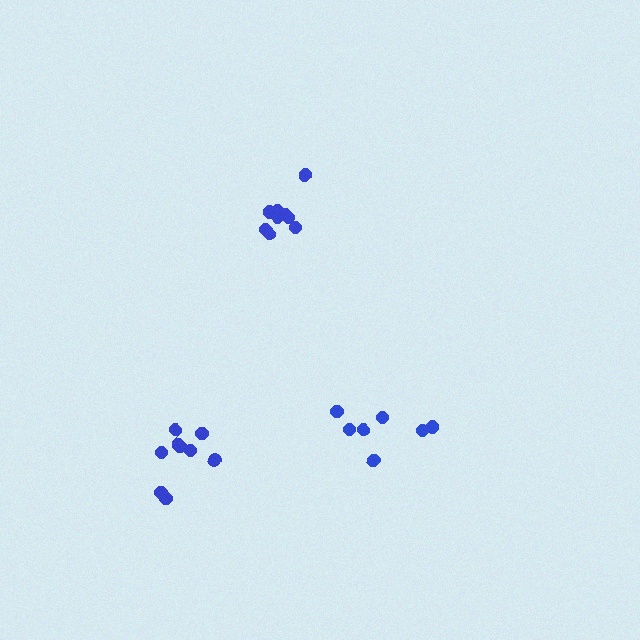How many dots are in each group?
Group 1: 10 dots, Group 2: 7 dots, Group 3: 10 dots (27 total).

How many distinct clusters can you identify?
There are 3 distinct clusters.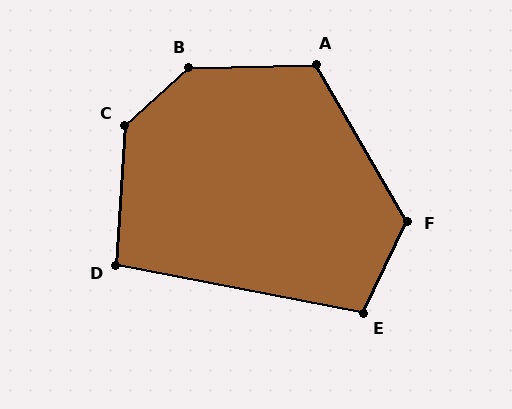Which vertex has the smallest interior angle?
D, at approximately 97 degrees.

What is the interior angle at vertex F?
Approximately 124 degrees (obtuse).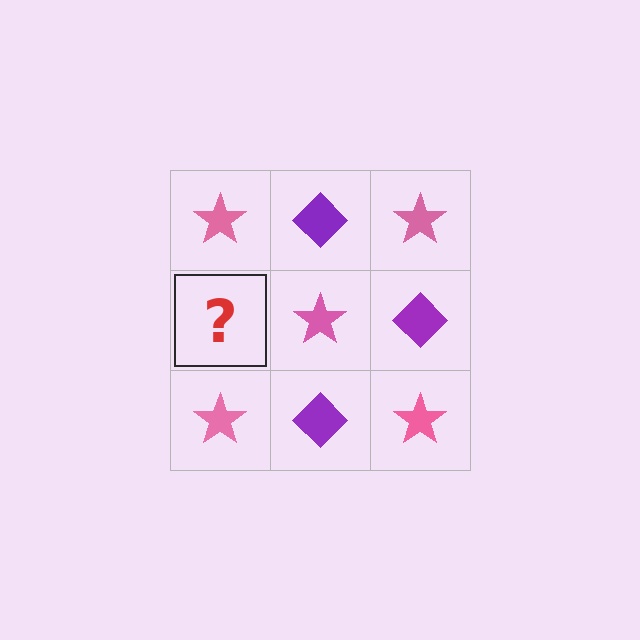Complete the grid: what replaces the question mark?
The question mark should be replaced with a purple diamond.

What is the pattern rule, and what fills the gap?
The rule is that it alternates pink star and purple diamond in a checkerboard pattern. The gap should be filled with a purple diamond.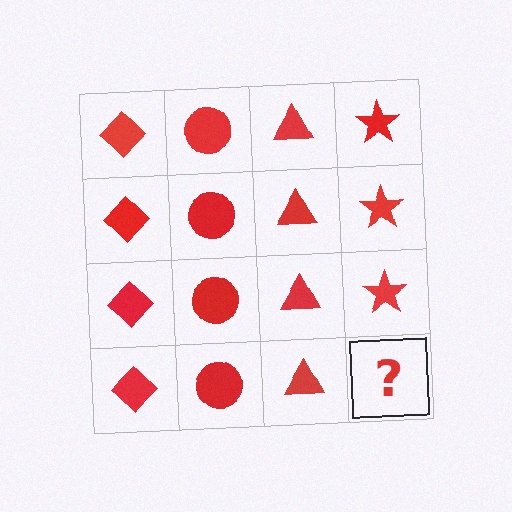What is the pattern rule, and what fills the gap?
The rule is that each column has a consistent shape. The gap should be filled with a red star.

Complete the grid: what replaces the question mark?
The question mark should be replaced with a red star.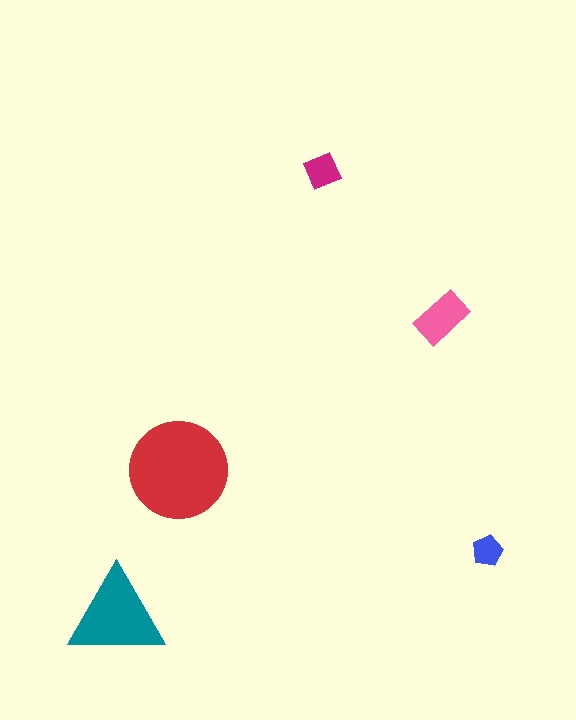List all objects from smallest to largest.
The blue pentagon, the magenta diamond, the pink rectangle, the teal triangle, the red circle.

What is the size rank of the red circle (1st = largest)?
1st.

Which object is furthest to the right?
The blue pentagon is rightmost.